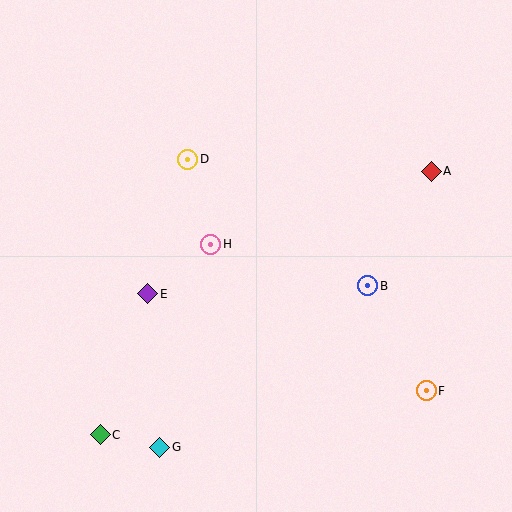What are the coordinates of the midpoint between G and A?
The midpoint between G and A is at (295, 309).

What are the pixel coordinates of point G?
Point G is at (160, 447).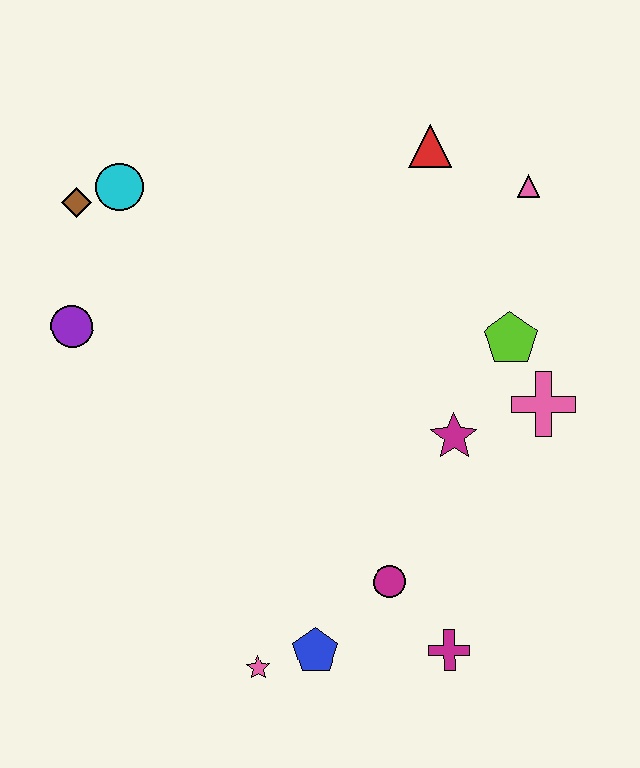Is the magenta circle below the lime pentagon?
Yes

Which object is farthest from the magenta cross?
The brown diamond is farthest from the magenta cross.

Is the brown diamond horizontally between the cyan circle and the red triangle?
No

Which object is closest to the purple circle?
The brown diamond is closest to the purple circle.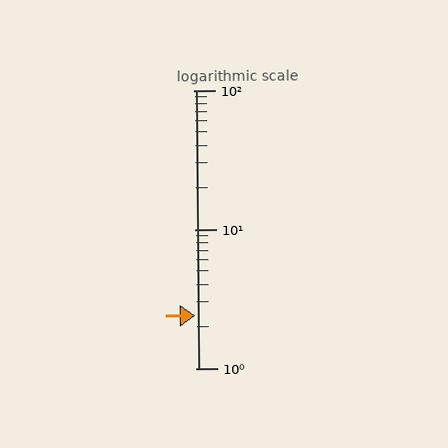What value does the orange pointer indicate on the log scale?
The pointer indicates approximately 2.4.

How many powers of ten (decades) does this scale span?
The scale spans 2 decades, from 1 to 100.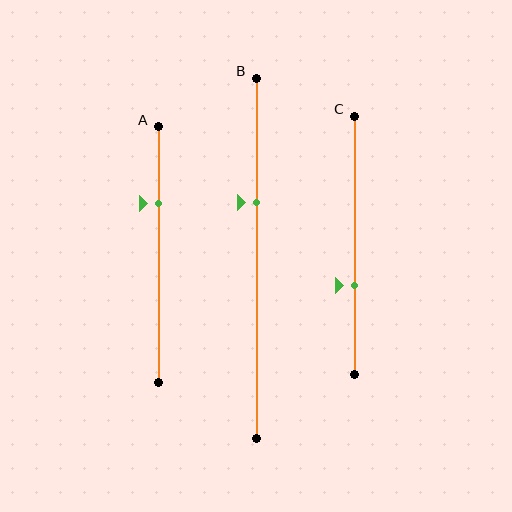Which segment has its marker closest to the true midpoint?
Segment B has its marker closest to the true midpoint.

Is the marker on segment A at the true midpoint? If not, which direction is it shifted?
No, the marker on segment A is shifted upward by about 20% of the segment length.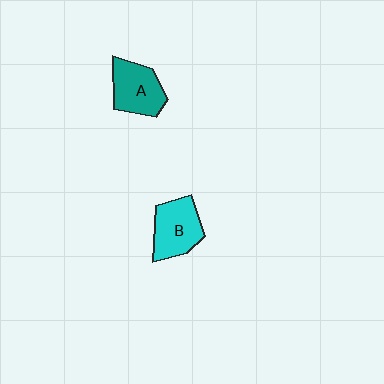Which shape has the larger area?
Shape B (cyan).